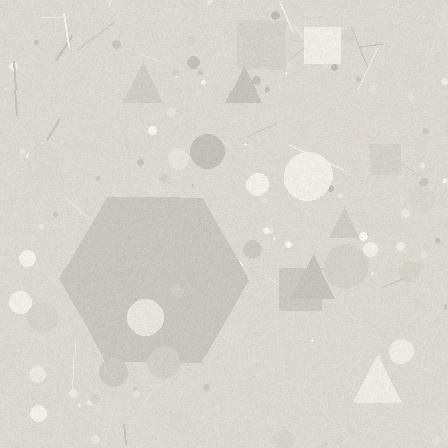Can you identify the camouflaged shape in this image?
The camouflaged shape is a hexagon.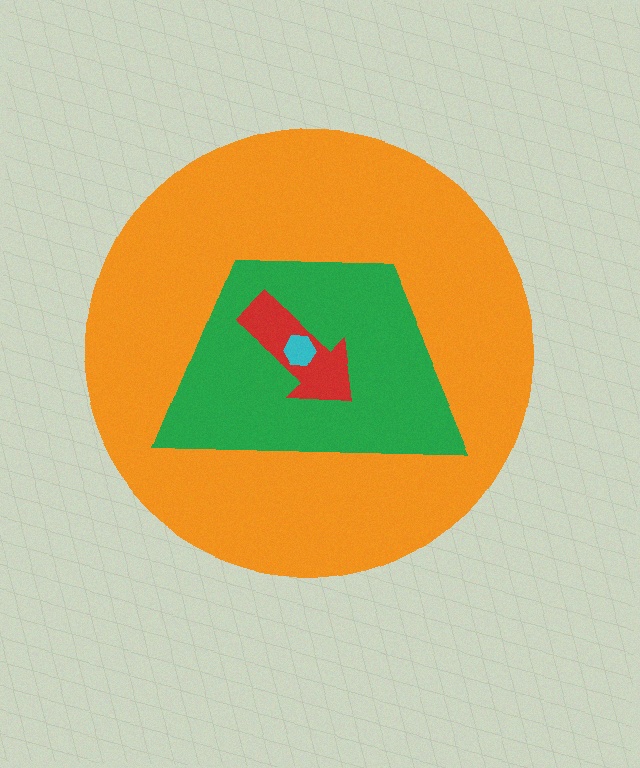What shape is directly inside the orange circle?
The green trapezoid.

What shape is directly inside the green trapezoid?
The red arrow.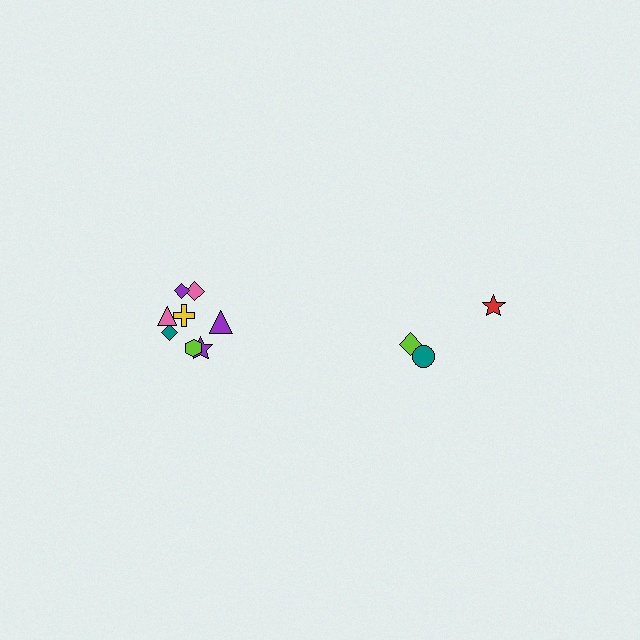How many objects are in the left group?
There are 8 objects.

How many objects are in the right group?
There are 3 objects.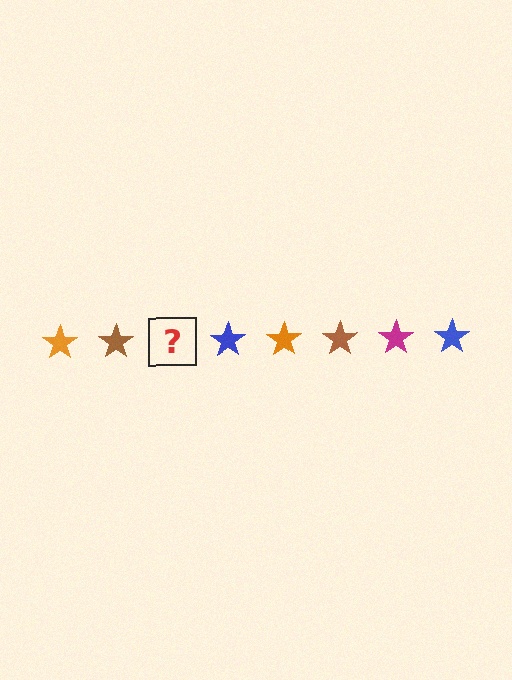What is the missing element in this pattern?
The missing element is a magenta star.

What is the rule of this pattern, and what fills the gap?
The rule is that the pattern cycles through orange, brown, magenta, blue stars. The gap should be filled with a magenta star.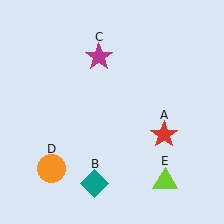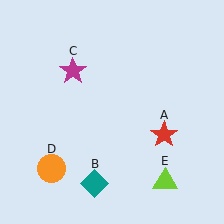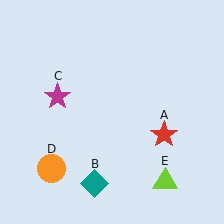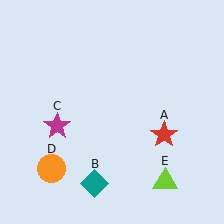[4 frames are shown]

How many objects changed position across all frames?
1 object changed position: magenta star (object C).